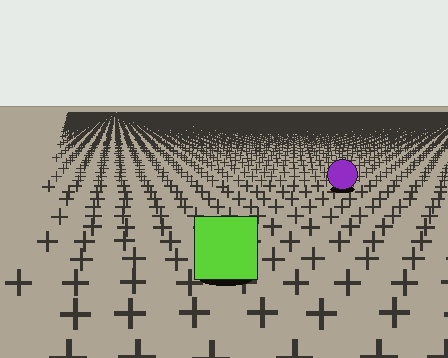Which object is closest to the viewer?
The lime square is closest. The texture marks near it are larger and more spread out.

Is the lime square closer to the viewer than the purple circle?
Yes. The lime square is closer — you can tell from the texture gradient: the ground texture is coarser near it.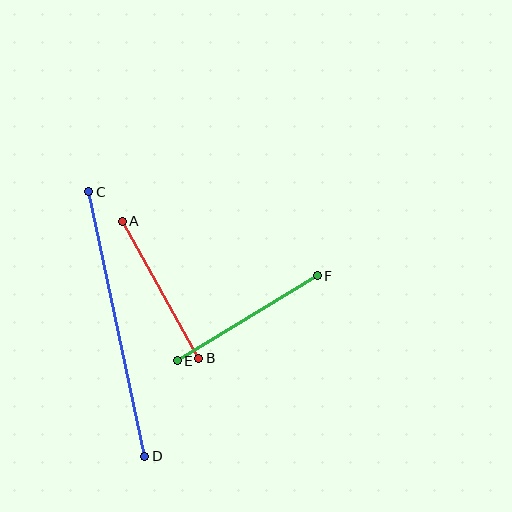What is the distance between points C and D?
The distance is approximately 271 pixels.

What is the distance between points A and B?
The distance is approximately 157 pixels.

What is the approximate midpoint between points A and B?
The midpoint is at approximately (161, 290) pixels.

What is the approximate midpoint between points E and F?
The midpoint is at approximately (247, 318) pixels.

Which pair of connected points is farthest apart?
Points C and D are farthest apart.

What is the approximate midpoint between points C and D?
The midpoint is at approximately (117, 324) pixels.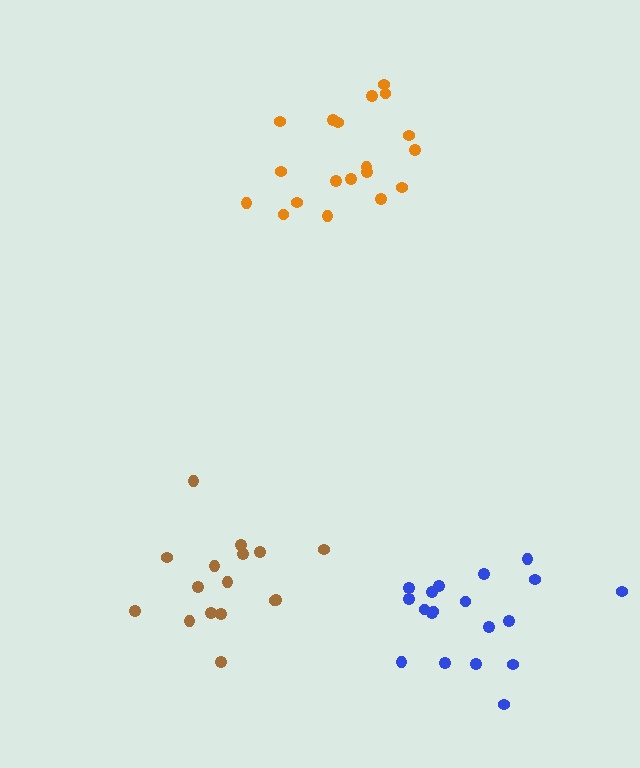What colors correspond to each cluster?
The clusters are colored: blue, orange, brown.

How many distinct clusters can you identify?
There are 3 distinct clusters.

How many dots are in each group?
Group 1: 19 dots, Group 2: 19 dots, Group 3: 16 dots (54 total).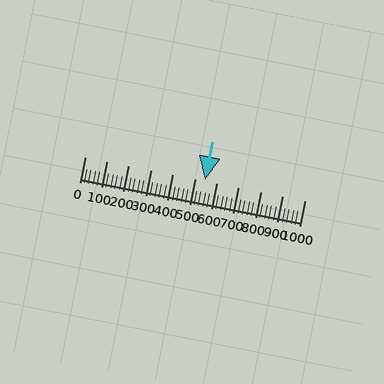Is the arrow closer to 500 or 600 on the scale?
The arrow is closer to 500.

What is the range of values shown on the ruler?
The ruler shows values from 0 to 1000.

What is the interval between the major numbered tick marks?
The major tick marks are spaced 100 units apart.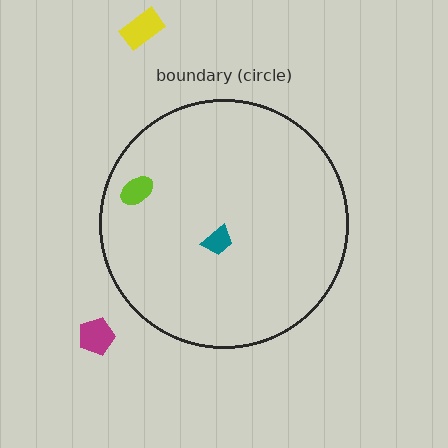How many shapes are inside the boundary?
2 inside, 2 outside.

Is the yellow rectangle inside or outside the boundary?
Outside.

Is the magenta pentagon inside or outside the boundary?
Outside.